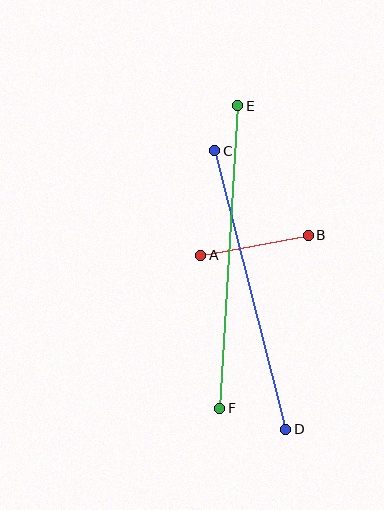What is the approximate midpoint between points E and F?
The midpoint is at approximately (229, 257) pixels.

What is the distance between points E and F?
The distance is approximately 303 pixels.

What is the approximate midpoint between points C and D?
The midpoint is at approximately (250, 290) pixels.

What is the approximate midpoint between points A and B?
The midpoint is at approximately (255, 245) pixels.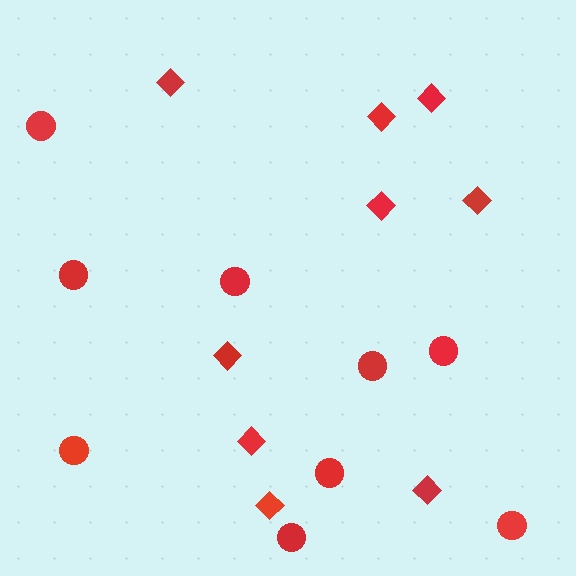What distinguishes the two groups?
There are 2 groups: one group of diamonds (9) and one group of circles (9).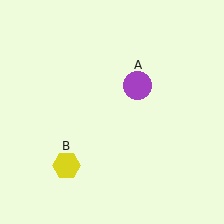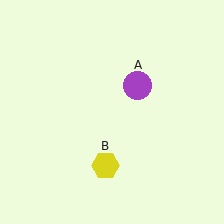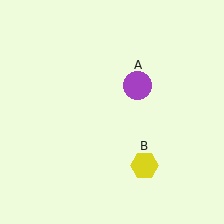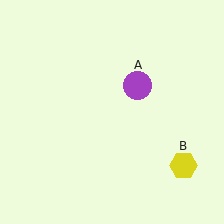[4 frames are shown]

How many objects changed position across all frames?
1 object changed position: yellow hexagon (object B).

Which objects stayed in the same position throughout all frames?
Purple circle (object A) remained stationary.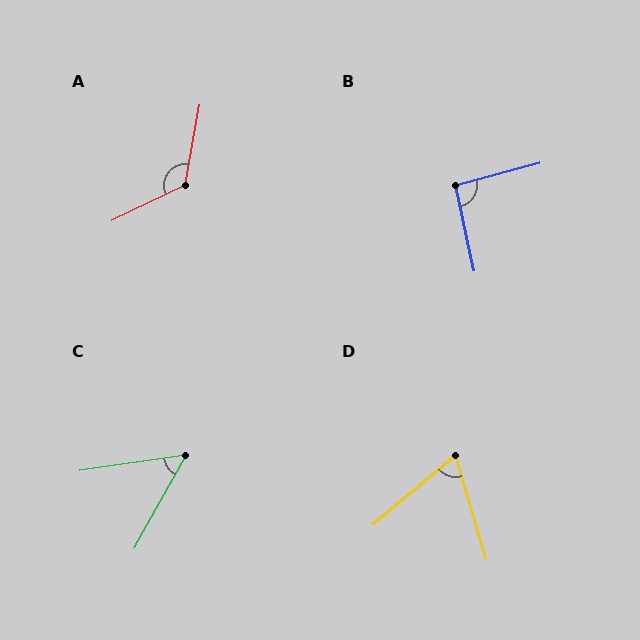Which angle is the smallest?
C, at approximately 52 degrees.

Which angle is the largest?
A, at approximately 127 degrees.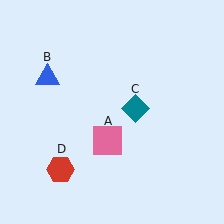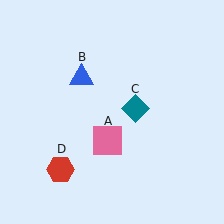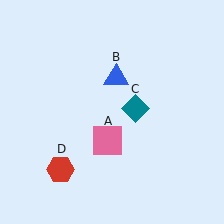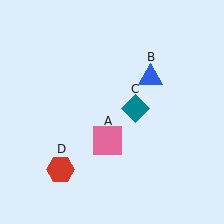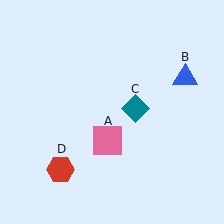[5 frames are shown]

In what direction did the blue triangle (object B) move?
The blue triangle (object B) moved right.